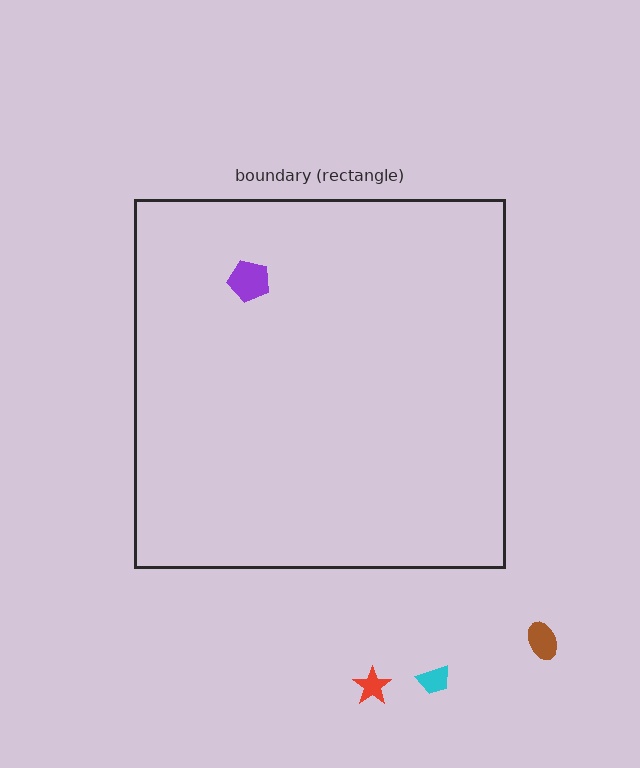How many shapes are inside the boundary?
1 inside, 3 outside.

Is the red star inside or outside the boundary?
Outside.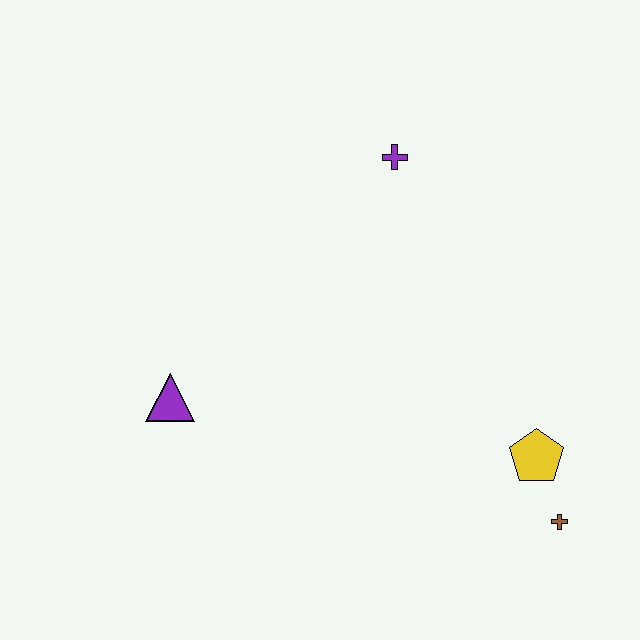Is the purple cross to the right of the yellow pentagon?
No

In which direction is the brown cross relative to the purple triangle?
The brown cross is to the right of the purple triangle.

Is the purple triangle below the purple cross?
Yes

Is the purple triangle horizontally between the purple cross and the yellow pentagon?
No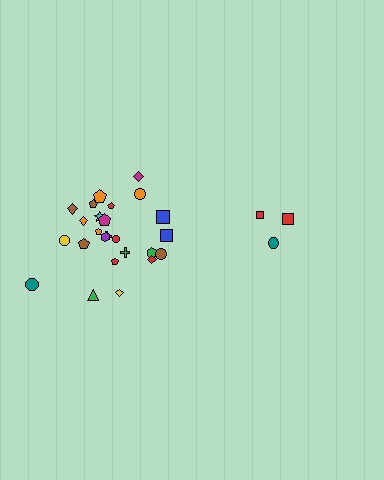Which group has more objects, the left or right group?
The left group.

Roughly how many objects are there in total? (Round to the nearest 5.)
Roughly 30 objects in total.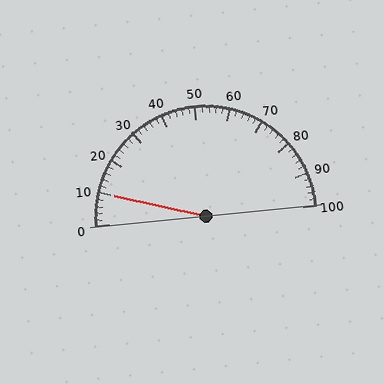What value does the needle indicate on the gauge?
The needle indicates approximately 10.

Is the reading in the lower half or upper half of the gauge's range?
The reading is in the lower half of the range (0 to 100).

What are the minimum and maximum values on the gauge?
The gauge ranges from 0 to 100.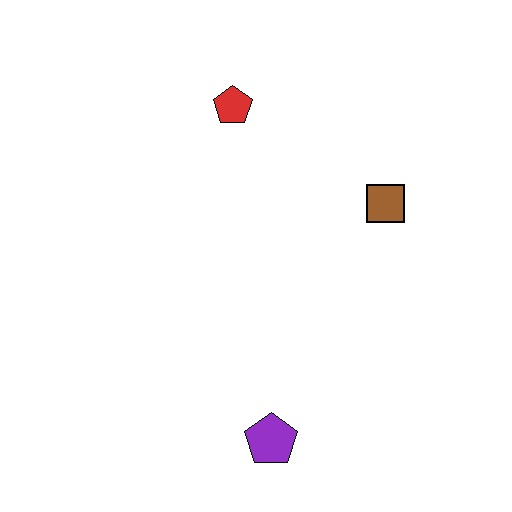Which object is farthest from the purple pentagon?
The red pentagon is farthest from the purple pentagon.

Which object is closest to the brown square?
The red pentagon is closest to the brown square.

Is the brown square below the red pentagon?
Yes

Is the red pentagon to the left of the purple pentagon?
Yes